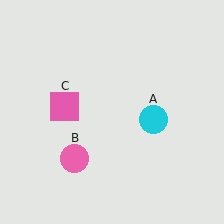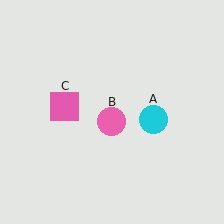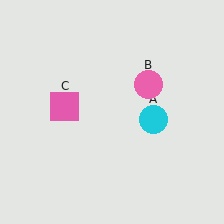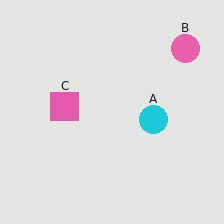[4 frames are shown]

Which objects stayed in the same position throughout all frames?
Cyan circle (object A) and pink square (object C) remained stationary.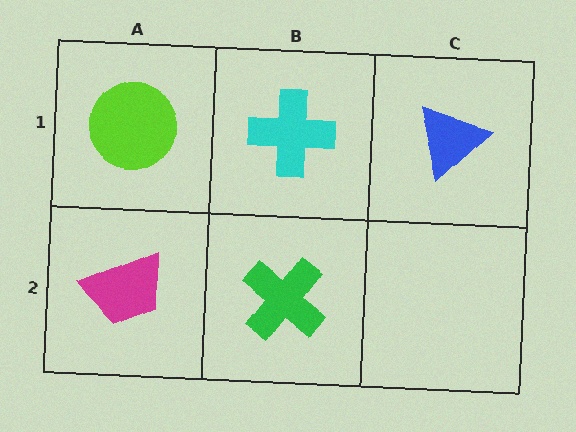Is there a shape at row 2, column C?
No, that cell is empty.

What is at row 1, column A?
A lime circle.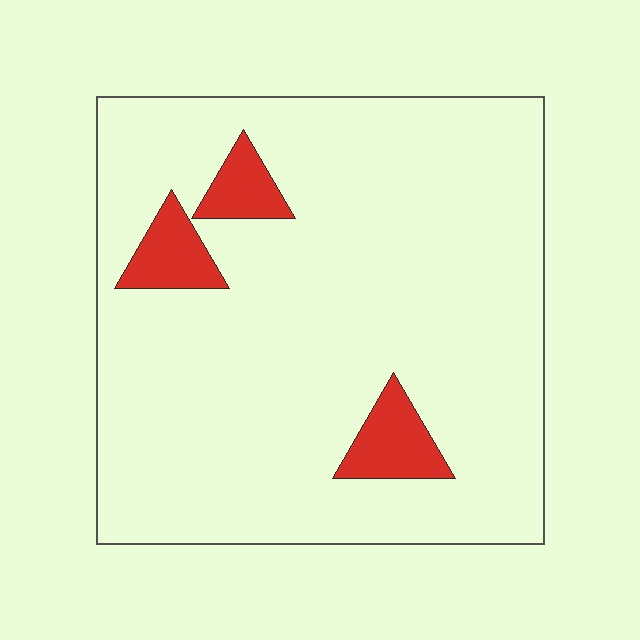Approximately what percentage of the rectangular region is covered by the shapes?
Approximately 10%.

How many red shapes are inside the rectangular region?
3.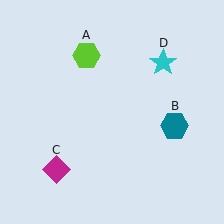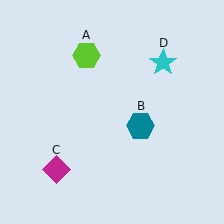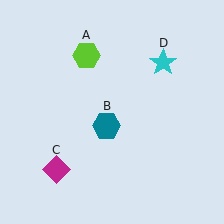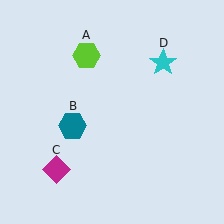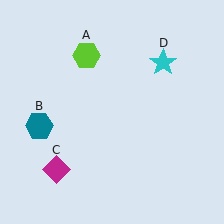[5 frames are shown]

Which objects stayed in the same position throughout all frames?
Lime hexagon (object A) and magenta diamond (object C) and cyan star (object D) remained stationary.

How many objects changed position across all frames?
1 object changed position: teal hexagon (object B).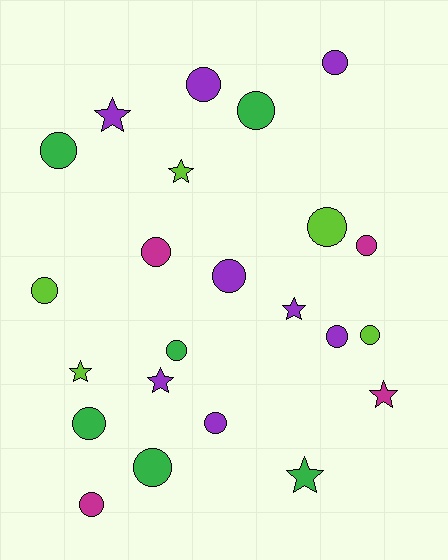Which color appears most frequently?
Purple, with 8 objects.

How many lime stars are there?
There are 2 lime stars.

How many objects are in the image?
There are 23 objects.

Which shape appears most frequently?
Circle, with 16 objects.